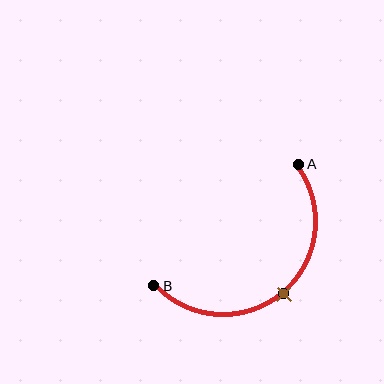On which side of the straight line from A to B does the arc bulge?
The arc bulges below and to the right of the straight line connecting A and B.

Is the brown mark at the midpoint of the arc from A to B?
Yes. The brown mark lies on the arc at equal arc-length from both A and B — it is the arc midpoint.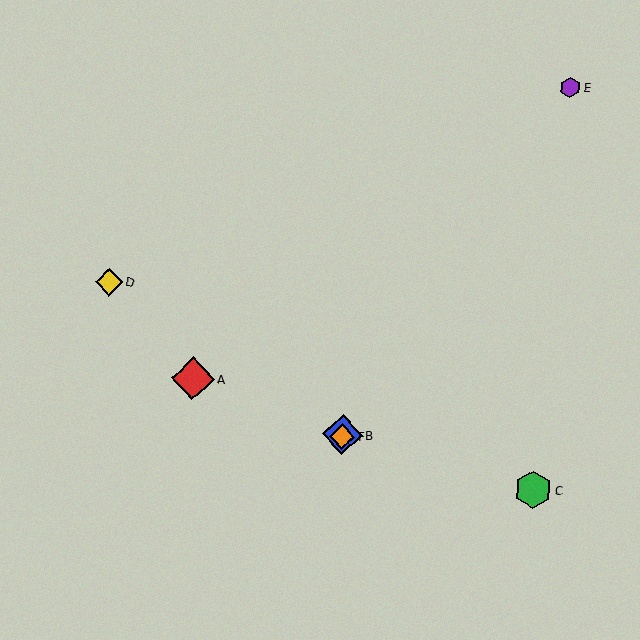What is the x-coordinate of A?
Object A is at x≈193.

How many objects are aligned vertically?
2 objects (B, F) are aligned vertically.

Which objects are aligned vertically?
Objects B, F are aligned vertically.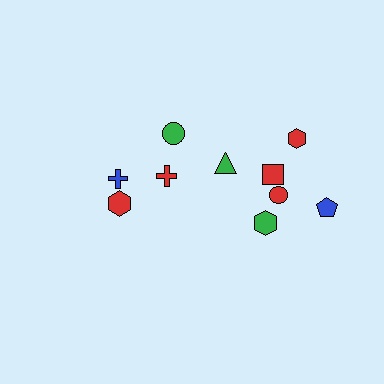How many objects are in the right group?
There are 6 objects.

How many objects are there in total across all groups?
There are 10 objects.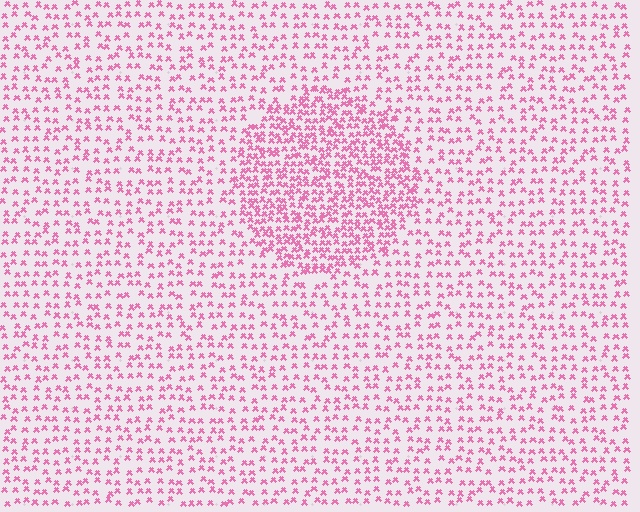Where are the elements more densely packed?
The elements are more densely packed inside the circle boundary.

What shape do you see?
I see a circle.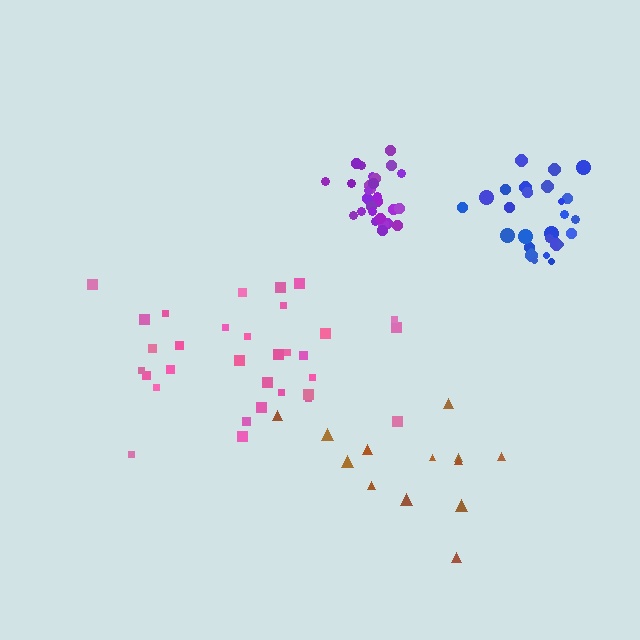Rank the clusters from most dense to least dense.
purple, blue, pink, brown.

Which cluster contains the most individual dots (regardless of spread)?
Pink (32).